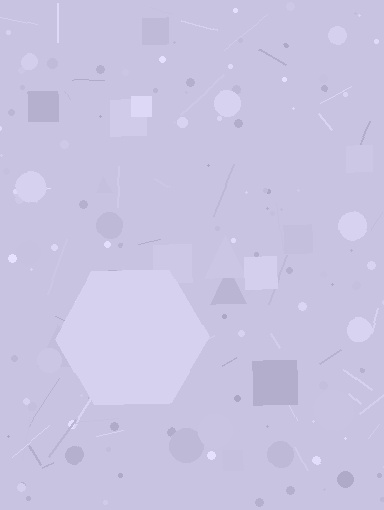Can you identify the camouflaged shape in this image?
The camouflaged shape is a hexagon.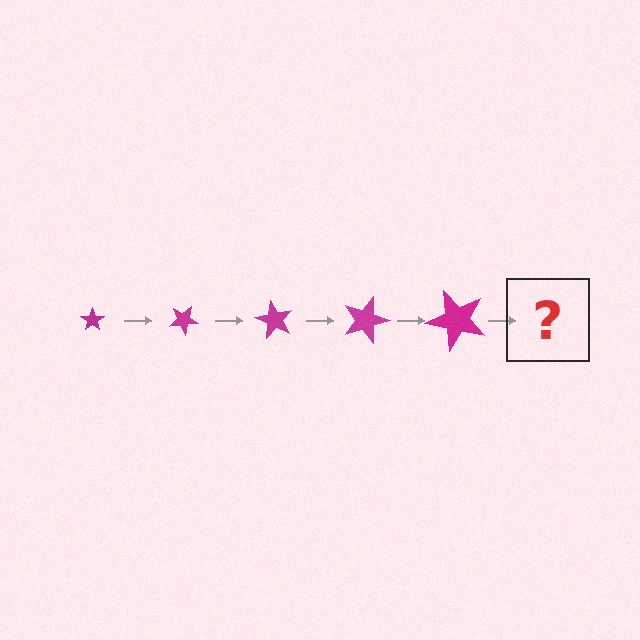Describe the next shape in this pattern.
It should be a star, larger than the previous one and rotated 150 degrees from the start.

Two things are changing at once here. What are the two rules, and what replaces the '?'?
The two rules are that the star grows larger each step and it rotates 30 degrees each step. The '?' should be a star, larger than the previous one and rotated 150 degrees from the start.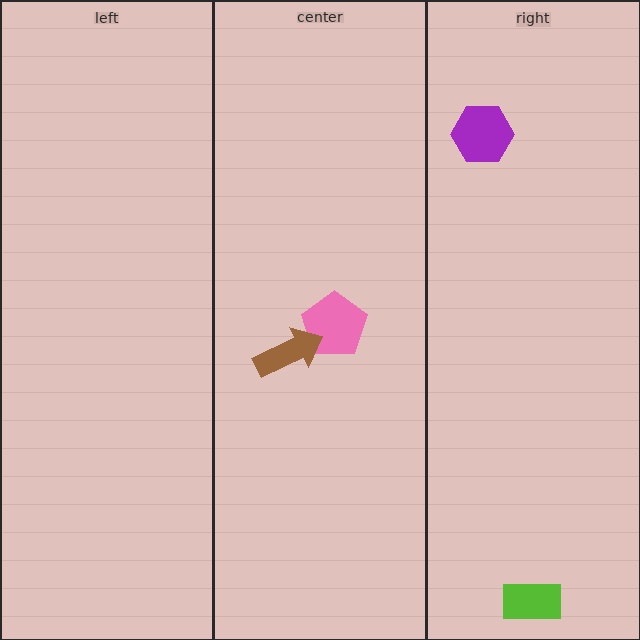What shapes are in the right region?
The purple hexagon, the lime rectangle.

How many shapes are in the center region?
2.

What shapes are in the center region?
The pink pentagon, the brown arrow.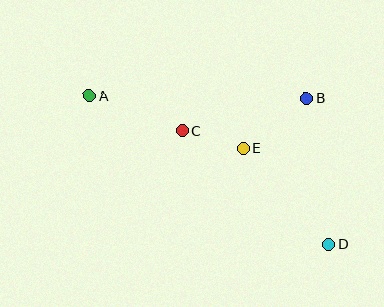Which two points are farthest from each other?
Points A and D are farthest from each other.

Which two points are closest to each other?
Points C and E are closest to each other.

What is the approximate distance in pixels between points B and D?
The distance between B and D is approximately 147 pixels.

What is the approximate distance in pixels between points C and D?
The distance between C and D is approximately 185 pixels.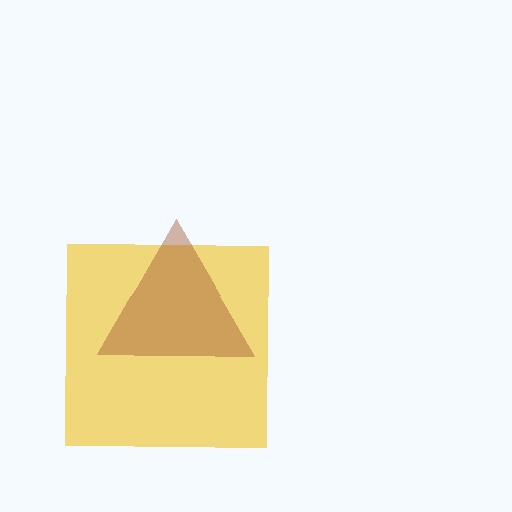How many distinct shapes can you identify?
There are 2 distinct shapes: a yellow square, a brown triangle.